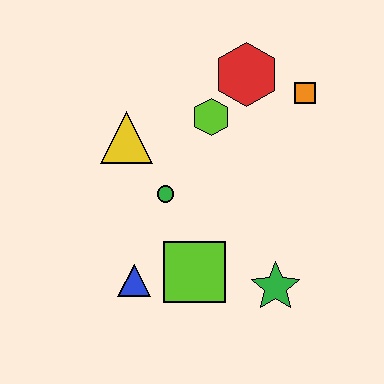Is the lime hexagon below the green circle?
No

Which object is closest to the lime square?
The blue triangle is closest to the lime square.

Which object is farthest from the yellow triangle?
The green star is farthest from the yellow triangle.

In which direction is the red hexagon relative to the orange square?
The red hexagon is to the left of the orange square.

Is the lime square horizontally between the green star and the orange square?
No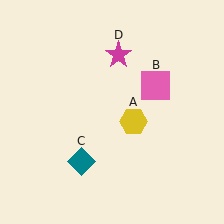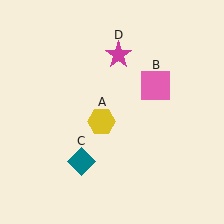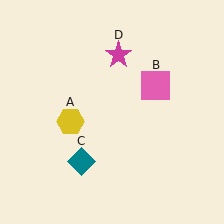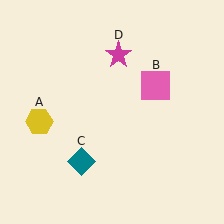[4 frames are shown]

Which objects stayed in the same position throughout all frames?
Pink square (object B) and teal diamond (object C) and magenta star (object D) remained stationary.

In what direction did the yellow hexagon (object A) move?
The yellow hexagon (object A) moved left.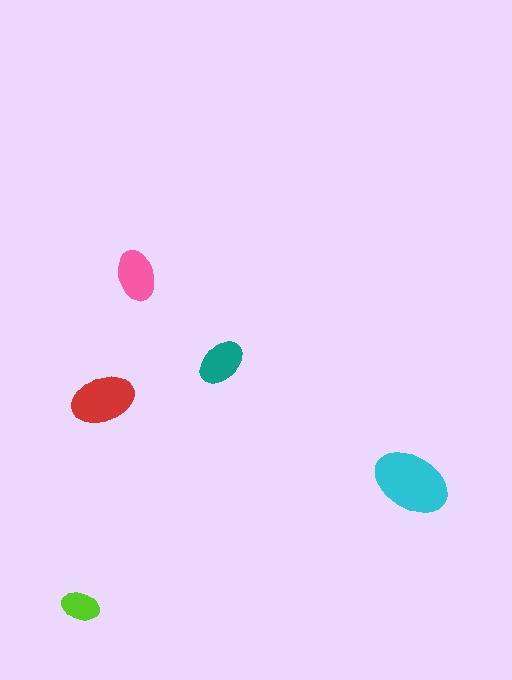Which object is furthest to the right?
The cyan ellipse is rightmost.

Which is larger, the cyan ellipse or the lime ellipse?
The cyan one.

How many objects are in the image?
There are 5 objects in the image.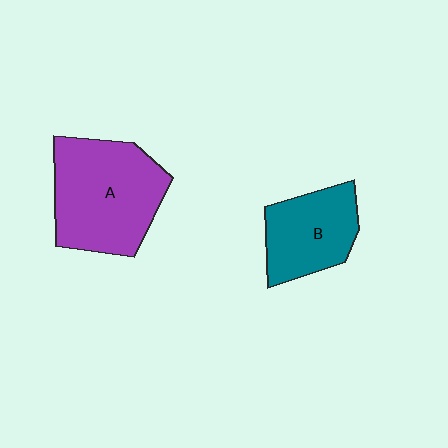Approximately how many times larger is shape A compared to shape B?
Approximately 1.6 times.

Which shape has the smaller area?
Shape B (teal).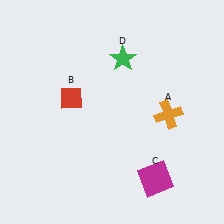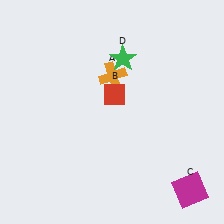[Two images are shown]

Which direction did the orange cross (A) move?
The orange cross (A) moved left.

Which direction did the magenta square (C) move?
The magenta square (C) moved right.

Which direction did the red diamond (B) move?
The red diamond (B) moved right.